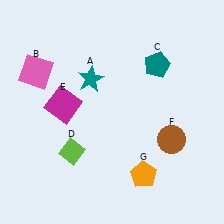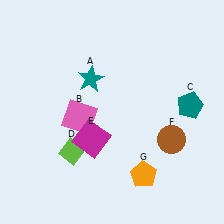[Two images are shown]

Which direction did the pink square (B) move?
The pink square (B) moved down.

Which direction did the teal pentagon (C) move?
The teal pentagon (C) moved down.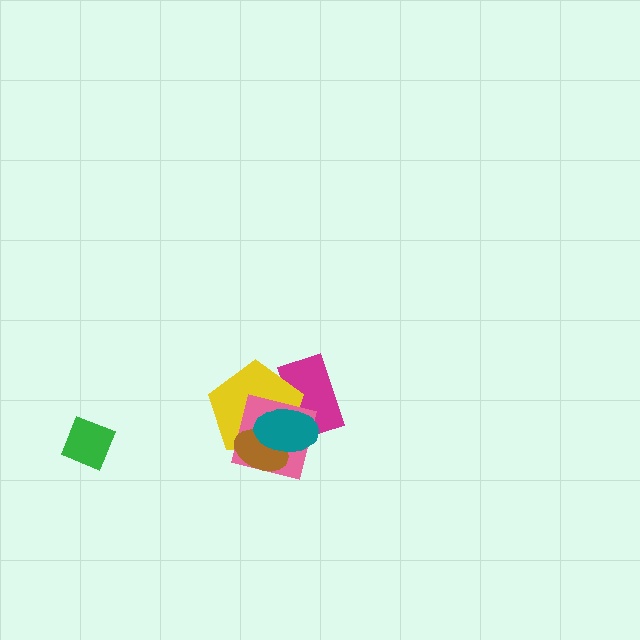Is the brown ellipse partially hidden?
Yes, it is partially covered by another shape.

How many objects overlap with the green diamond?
0 objects overlap with the green diamond.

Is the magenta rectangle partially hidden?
Yes, it is partially covered by another shape.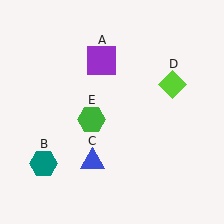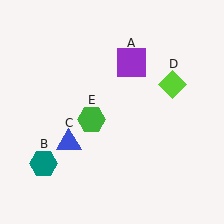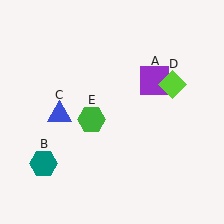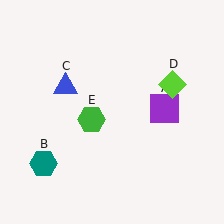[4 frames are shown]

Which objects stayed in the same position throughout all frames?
Teal hexagon (object B) and lime diamond (object D) and green hexagon (object E) remained stationary.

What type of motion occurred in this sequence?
The purple square (object A), blue triangle (object C) rotated clockwise around the center of the scene.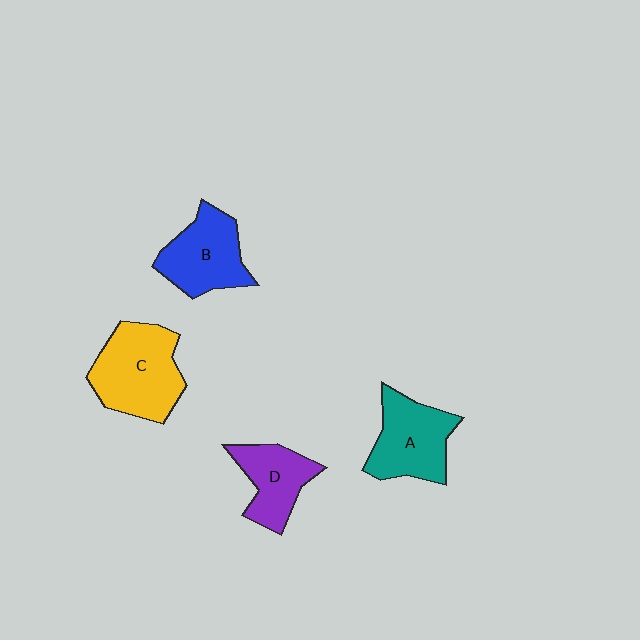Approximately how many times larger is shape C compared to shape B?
Approximately 1.3 times.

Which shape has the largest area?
Shape C (yellow).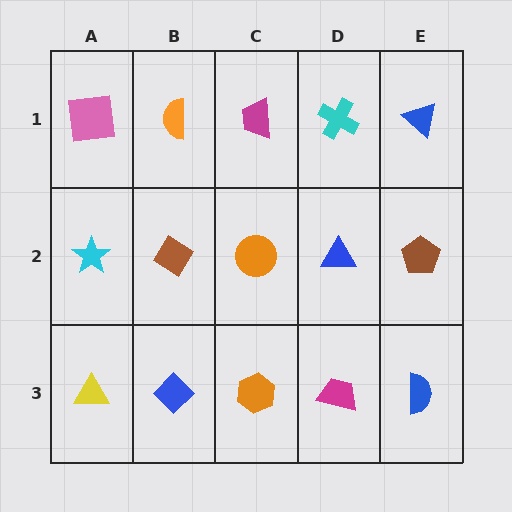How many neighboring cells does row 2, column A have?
3.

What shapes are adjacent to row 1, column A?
A cyan star (row 2, column A), an orange semicircle (row 1, column B).